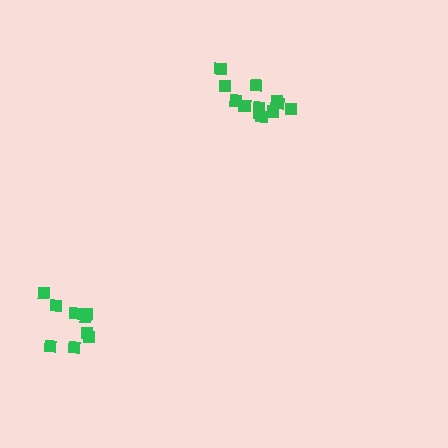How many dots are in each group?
Group 1: 12 dots, Group 2: 9 dots (21 total).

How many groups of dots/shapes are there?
There are 2 groups.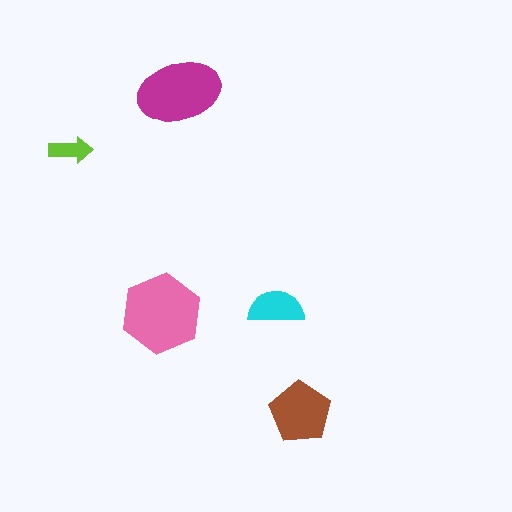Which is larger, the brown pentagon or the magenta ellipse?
The magenta ellipse.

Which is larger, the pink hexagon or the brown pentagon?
The pink hexagon.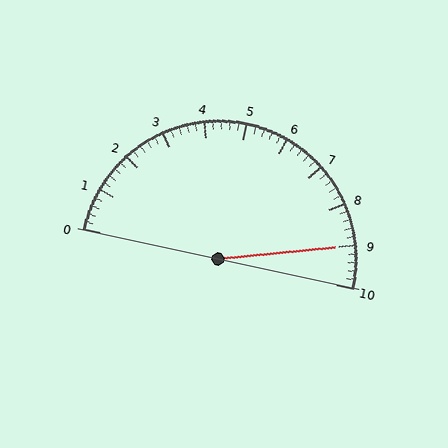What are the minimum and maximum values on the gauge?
The gauge ranges from 0 to 10.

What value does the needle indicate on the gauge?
The needle indicates approximately 9.0.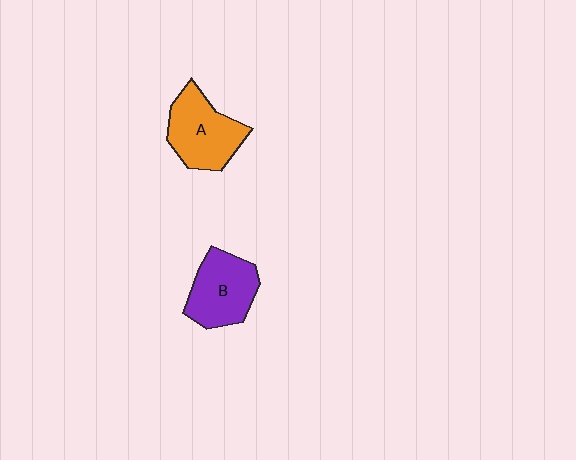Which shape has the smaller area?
Shape B (purple).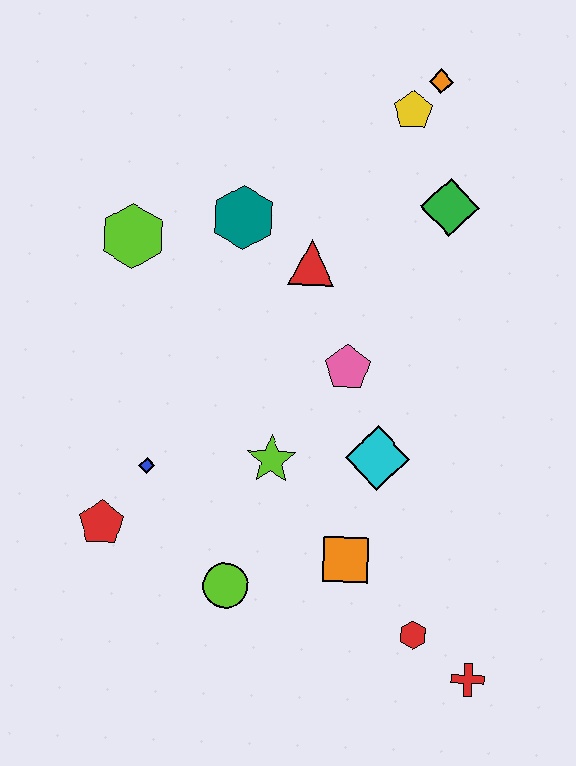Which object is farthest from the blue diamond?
The orange diamond is farthest from the blue diamond.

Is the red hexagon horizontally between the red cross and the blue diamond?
Yes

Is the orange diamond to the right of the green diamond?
No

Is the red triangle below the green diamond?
Yes